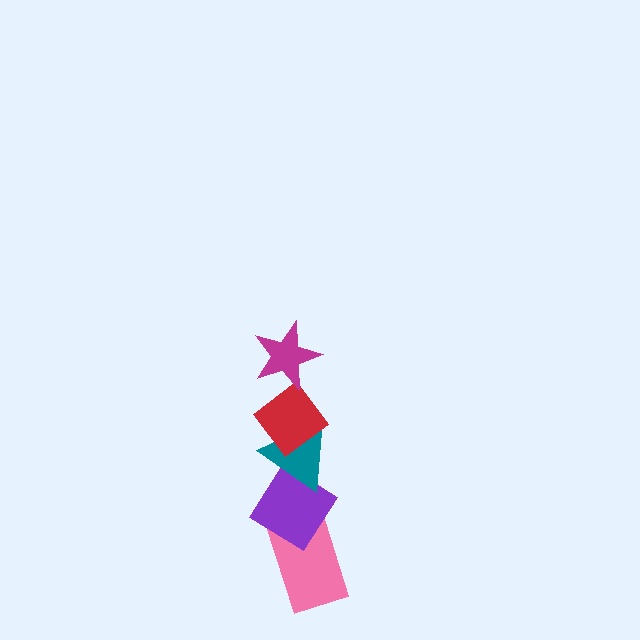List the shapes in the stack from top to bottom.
From top to bottom: the magenta star, the red diamond, the teal triangle, the purple diamond, the pink rectangle.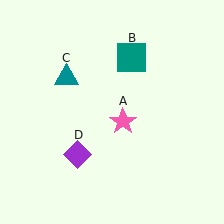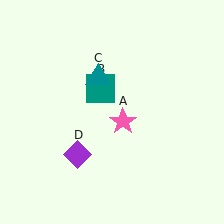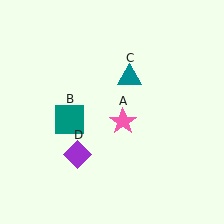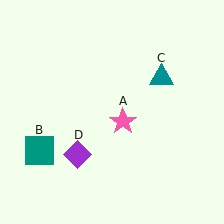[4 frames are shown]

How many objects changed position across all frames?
2 objects changed position: teal square (object B), teal triangle (object C).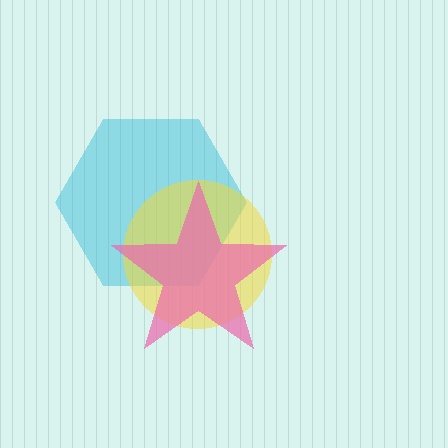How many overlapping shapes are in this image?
There are 3 overlapping shapes in the image.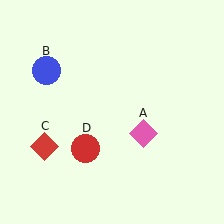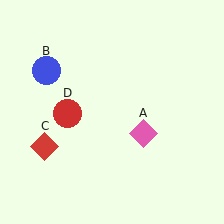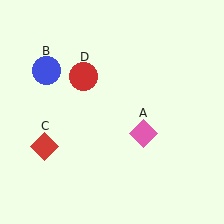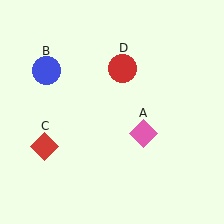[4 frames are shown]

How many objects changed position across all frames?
1 object changed position: red circle (object D).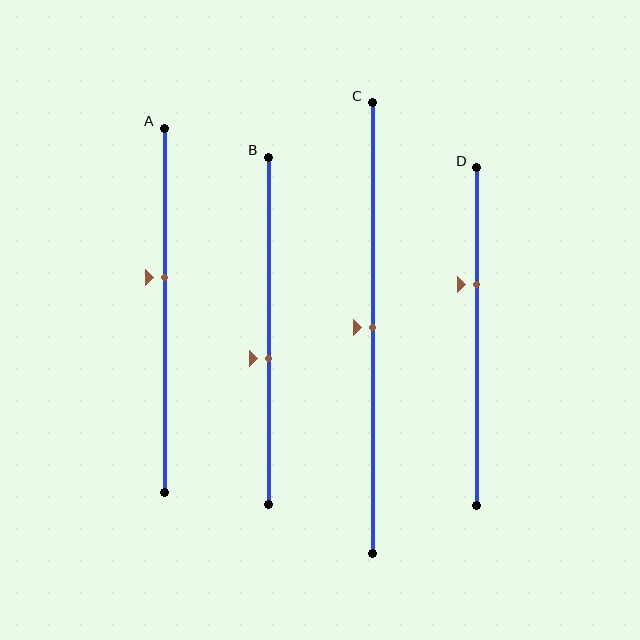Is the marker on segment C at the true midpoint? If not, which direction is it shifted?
Yes, the marker on segment C is at the true midpoint.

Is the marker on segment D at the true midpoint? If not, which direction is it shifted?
No, the marker on segment D is shifted upward by about 15% of the segment length.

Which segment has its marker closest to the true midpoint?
Segment C has its marker closest to the true midpoint.